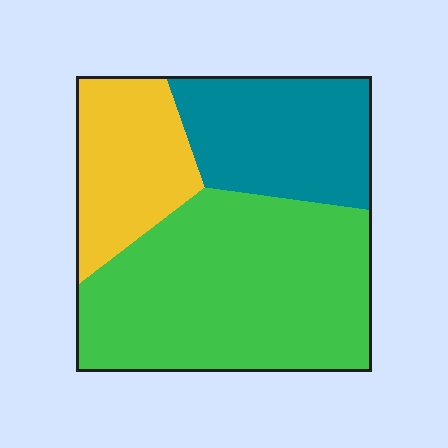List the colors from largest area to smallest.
From largest to smallest: green, teal, yellow.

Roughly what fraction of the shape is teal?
Teal covers around 25% of the shape.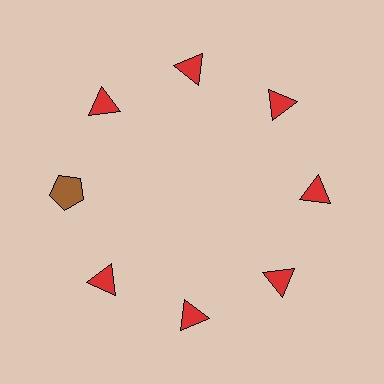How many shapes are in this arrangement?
There are 8 shapes arranged in a ring pattern.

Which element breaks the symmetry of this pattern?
The brown pentagon at roughly the 9 o'clock position breaks the symmetry. All other shapes are red triangles.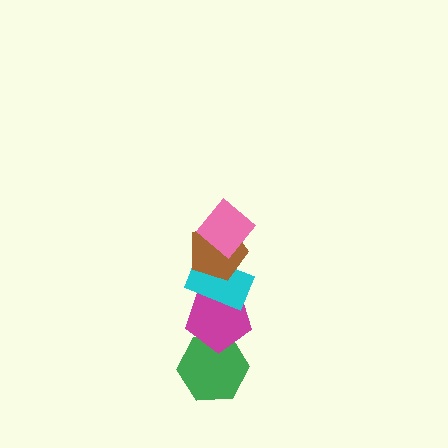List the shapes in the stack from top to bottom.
From top to bottom: the pink diamond, the brown pentagon, the cyan rectangle, the magenta pentagon, the green hexagon.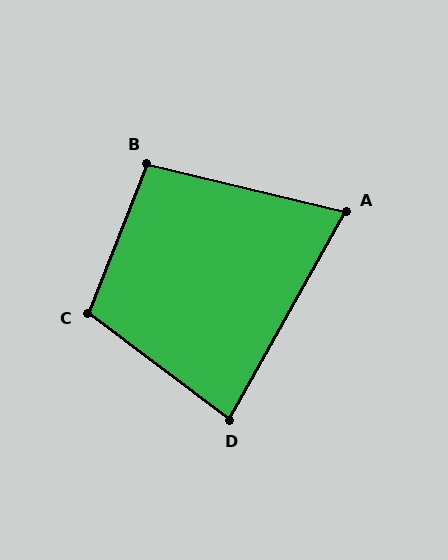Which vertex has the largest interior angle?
C, at approximately 106 degrees.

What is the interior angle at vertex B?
Approximately 98 degrees (obtuse).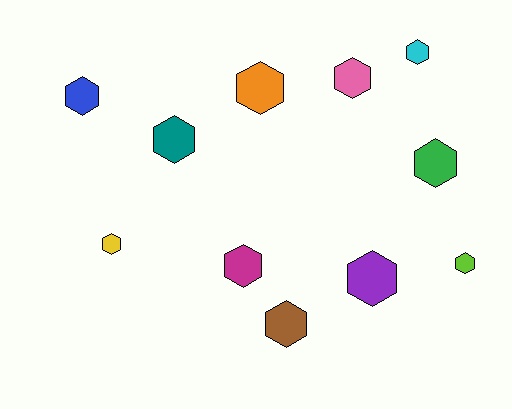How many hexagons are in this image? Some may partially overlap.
There are 11 hexagons.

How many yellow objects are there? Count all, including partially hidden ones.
There is 1 yellow object.